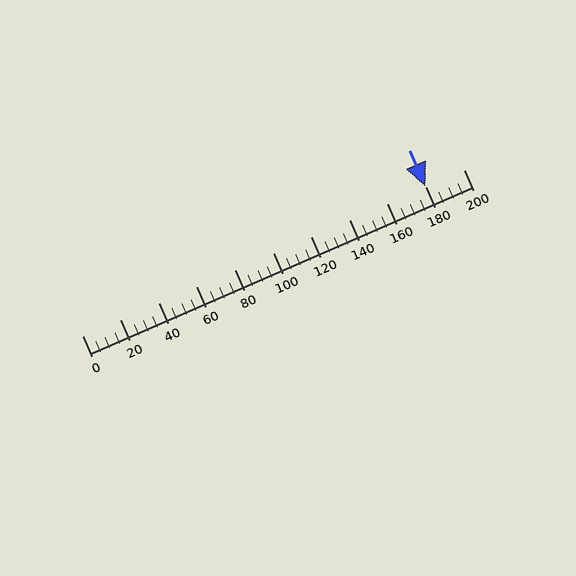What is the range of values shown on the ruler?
The ruler shows values from 0 to 200.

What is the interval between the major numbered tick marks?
The major tick marks are spaced 20 units apart.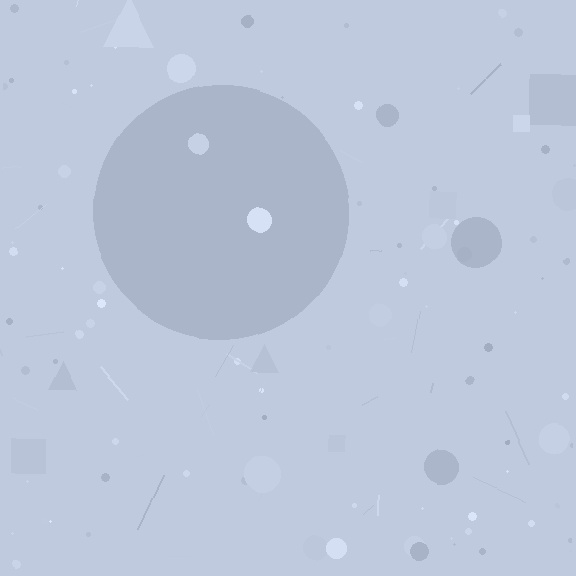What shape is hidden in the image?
A circle is hidden in the image.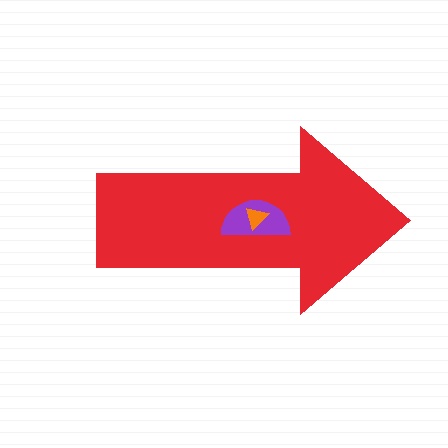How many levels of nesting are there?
3.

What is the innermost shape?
The orange triangle.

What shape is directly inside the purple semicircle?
The orange triangle.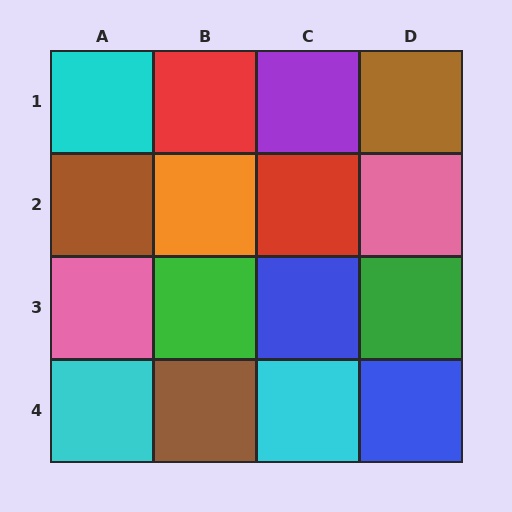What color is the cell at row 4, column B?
Brown.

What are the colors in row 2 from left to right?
Brown, orange, red, pink.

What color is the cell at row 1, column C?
Purple.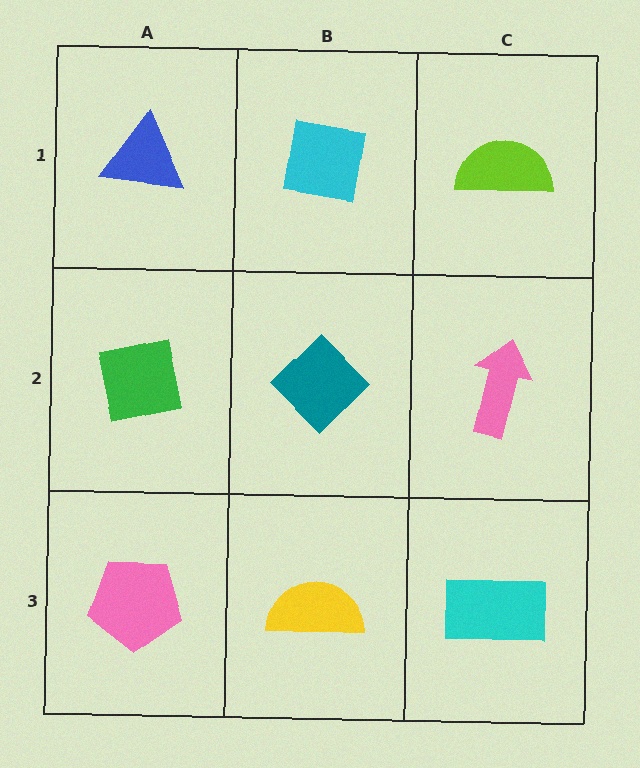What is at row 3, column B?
A yellow semicircle.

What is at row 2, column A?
A green square.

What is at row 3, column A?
A pink pentagon.